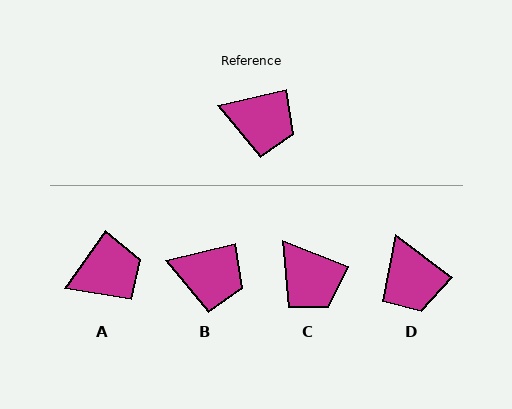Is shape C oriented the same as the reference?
No, it is off by about 35 degrees.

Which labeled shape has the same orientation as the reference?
B.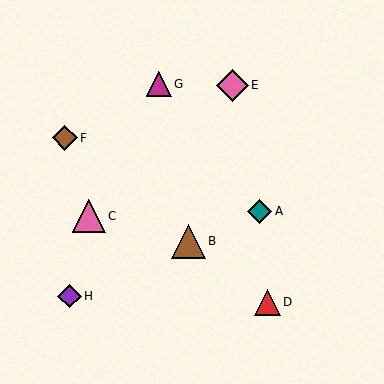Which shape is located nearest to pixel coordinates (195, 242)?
The brown triangle (labeled B) at (188, 241) is nearest to that location.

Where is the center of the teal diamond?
The center of the teal diamond is at (260, 211).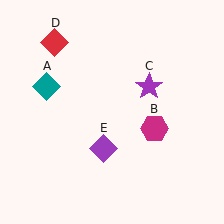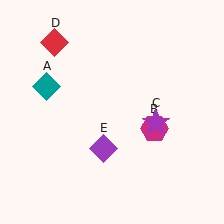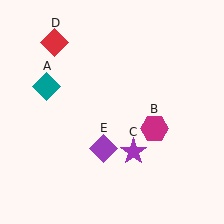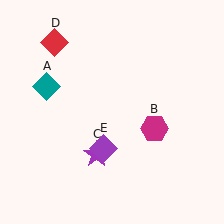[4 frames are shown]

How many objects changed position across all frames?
1 object changed position: purple star (object C).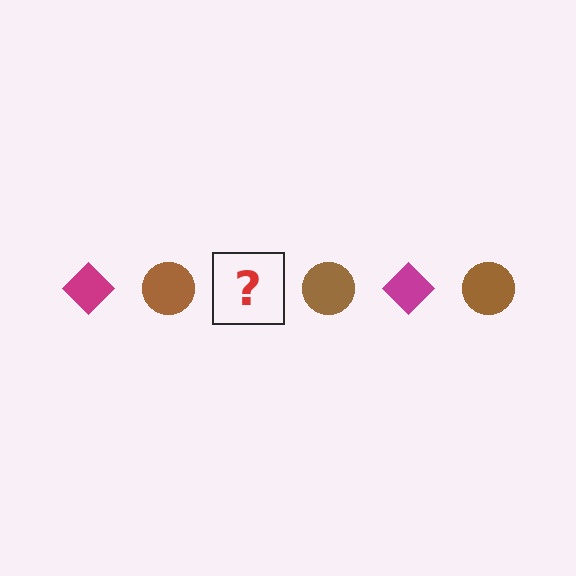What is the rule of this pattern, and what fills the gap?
The rule is that the pattern alternates between magenta diamond and brown circle. The gap should be filled with a magenta diamond.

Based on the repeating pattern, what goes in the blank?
The blank should be a magenta diamond.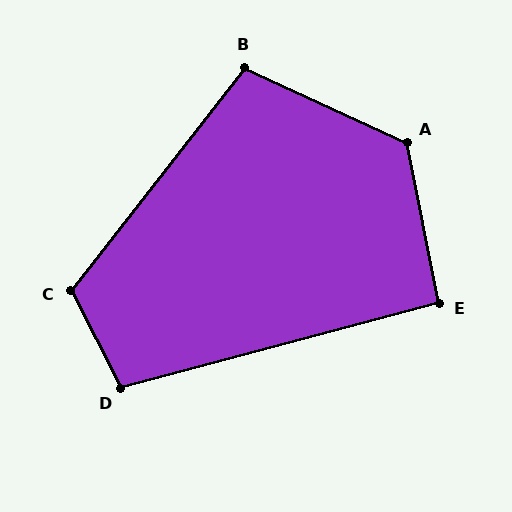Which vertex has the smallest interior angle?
E, at approximately 94 degrees.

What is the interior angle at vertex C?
Approximately 115 degrees (obtuse).